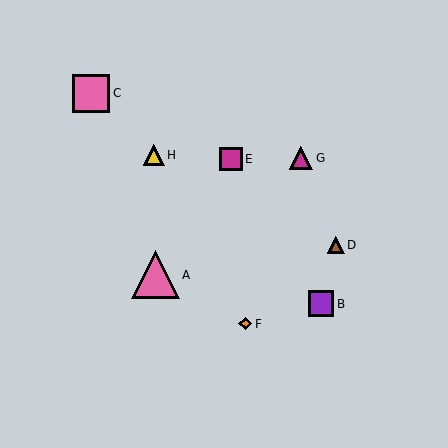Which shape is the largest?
The pink triangle (labeled A) is the largest.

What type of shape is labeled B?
Shape B is a purple square.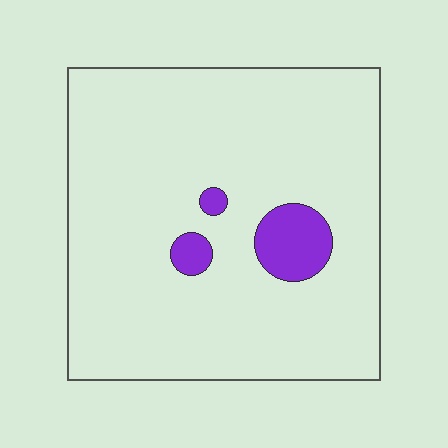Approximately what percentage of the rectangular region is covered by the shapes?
Approximately 5%.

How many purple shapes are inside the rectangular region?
3.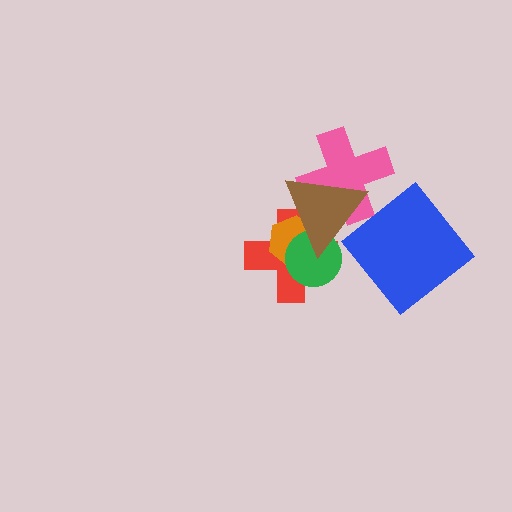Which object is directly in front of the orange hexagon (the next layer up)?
The green circle is directly in front of the orange hexagon.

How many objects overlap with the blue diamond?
0 objects overlap with the blue diamond.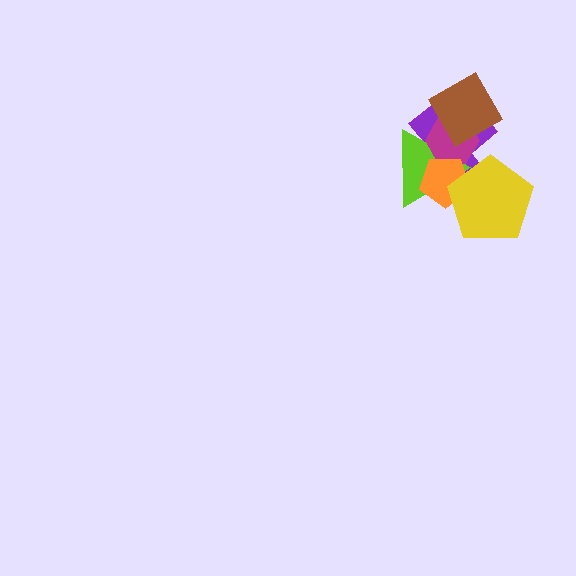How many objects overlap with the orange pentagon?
4 objects overlap with the orange pentagon.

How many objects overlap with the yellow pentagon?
3 objects overlap with the yellow pentagon.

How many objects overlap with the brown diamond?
3 objects overlap with the brown diamond.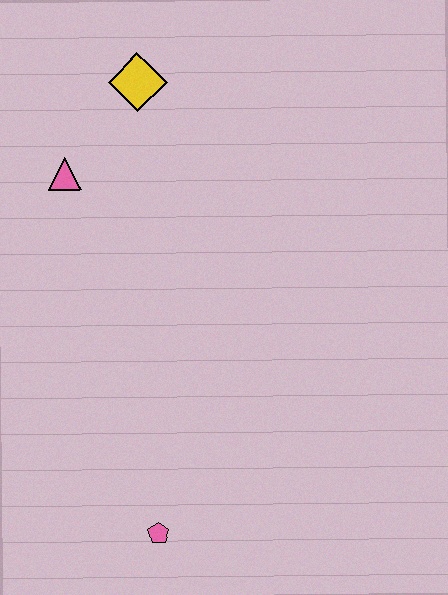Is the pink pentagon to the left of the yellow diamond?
No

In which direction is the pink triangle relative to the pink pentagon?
The pink triangle is above the pink pentagon.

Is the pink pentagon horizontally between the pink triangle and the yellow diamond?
No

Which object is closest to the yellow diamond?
The pink triangle is closest to the yellow diamond.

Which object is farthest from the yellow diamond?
The pink pentagon is farthest from the yellow diamond.